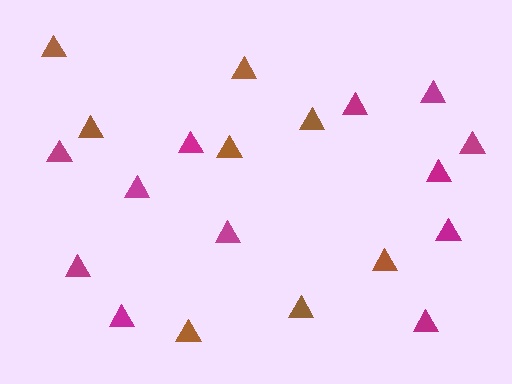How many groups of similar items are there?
There are 2 groups: one group of magenta triangles (12) and one group of brown triangles (8).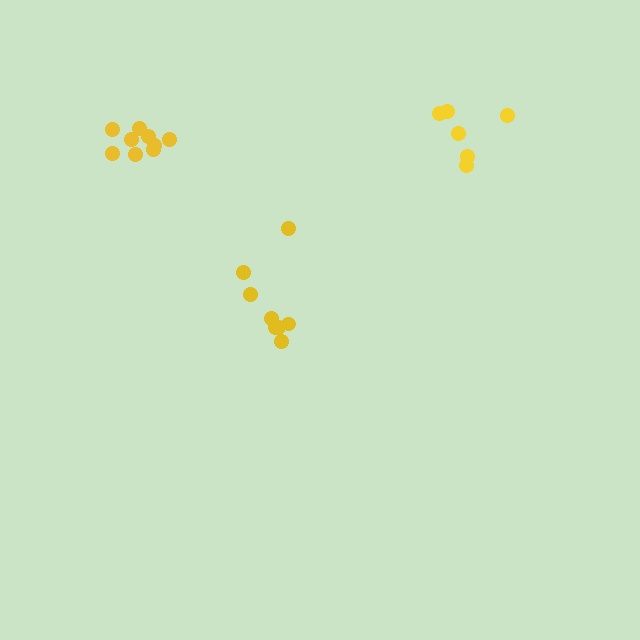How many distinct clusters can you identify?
There are 3 distinct clusters.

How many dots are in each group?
Group 1: 8 dots, Group 2: 9 dots, Group 3: 6 dots (23 total).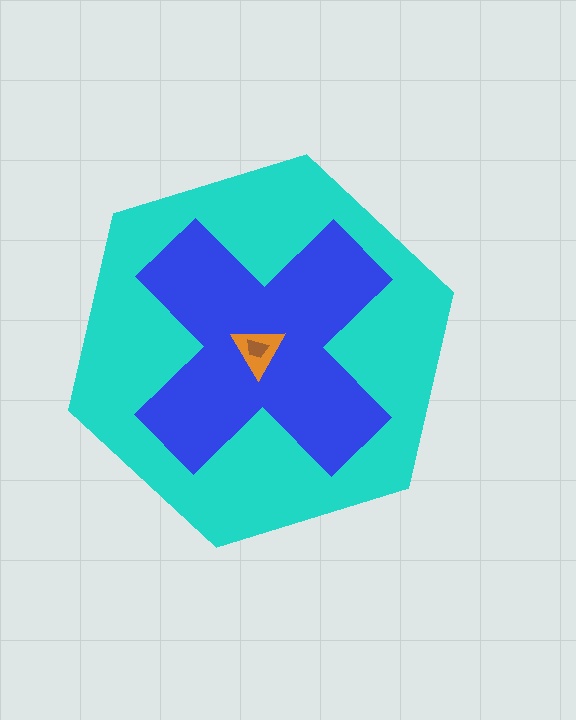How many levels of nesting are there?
4.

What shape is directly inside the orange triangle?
The brown trapezoid.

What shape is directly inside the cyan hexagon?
The blue cross.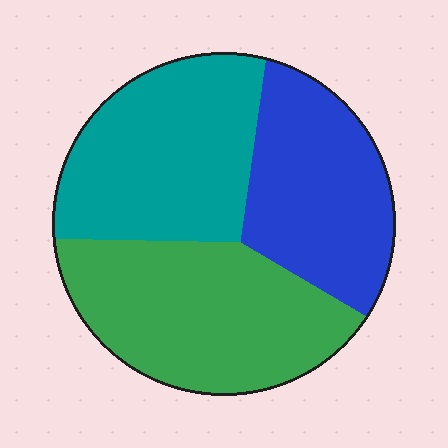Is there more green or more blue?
Green.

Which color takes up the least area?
Blue, at roughly 30%.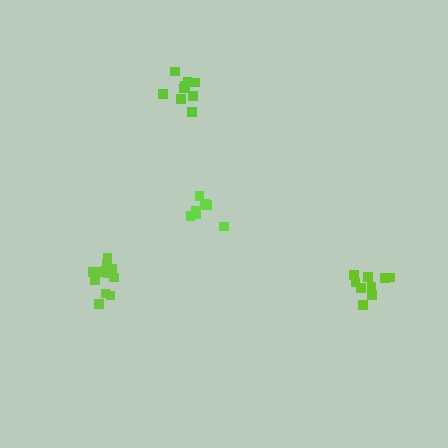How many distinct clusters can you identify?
There are 4 distinct clusters.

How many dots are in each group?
Group 1: 12 dots, Group 2: 9 dots, Group 3: 9 dots, Group 4: 7 dots (37 total).